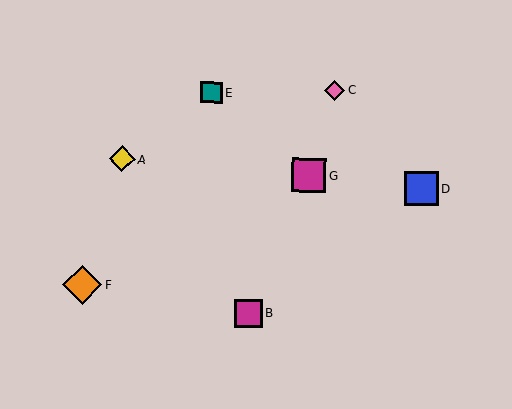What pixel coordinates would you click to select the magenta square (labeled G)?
Click at (309, 175) to select the magenta square G.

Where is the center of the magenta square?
The center of the magenta square is at (248, 313).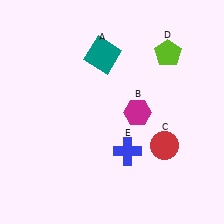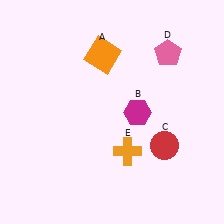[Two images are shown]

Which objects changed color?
A changed from teal to orange. D changed from lime to pink. E changed from blue to orange.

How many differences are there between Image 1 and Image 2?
There are 3 differences between the two images.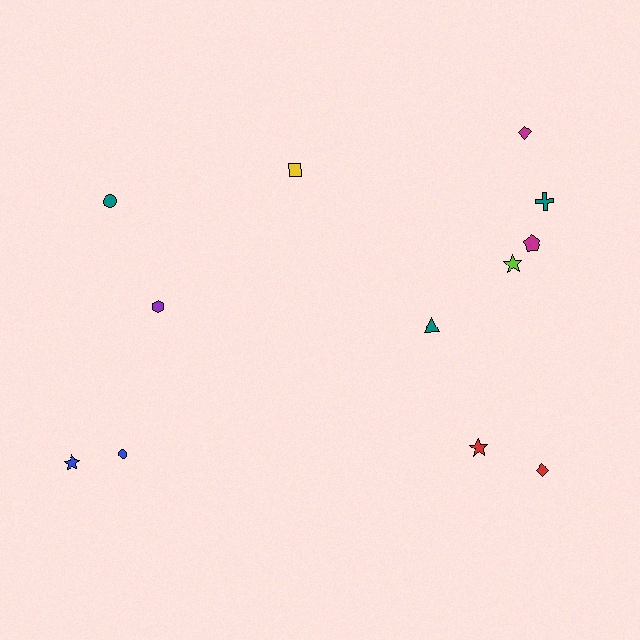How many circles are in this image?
There are 2 circles.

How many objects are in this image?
There are 12 objects.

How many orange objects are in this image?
There are no orange objects.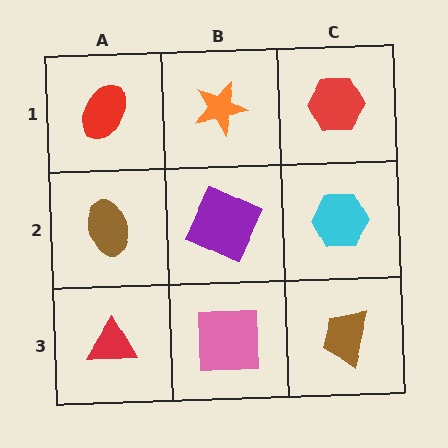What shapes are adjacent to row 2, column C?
A red hexagon (row 1, column C), a brown trapezoid (row 3, column C), a purple square (row 2, column B).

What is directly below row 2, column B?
A pink square.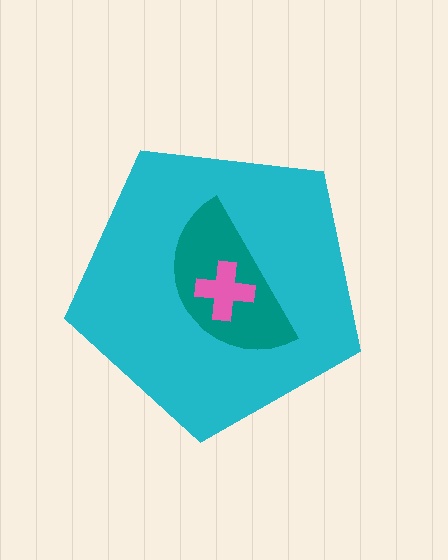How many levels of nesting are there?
3.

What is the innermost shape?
The pink cross.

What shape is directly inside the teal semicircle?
The pink cross.